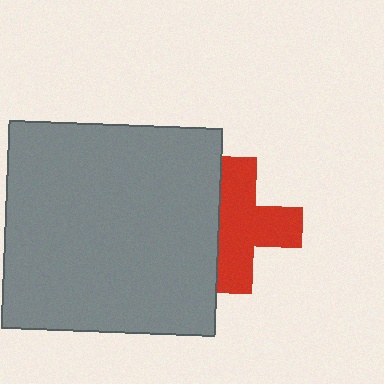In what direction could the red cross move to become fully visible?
The red cross could move right. That would shift it out from behind the gray rectangle entirely.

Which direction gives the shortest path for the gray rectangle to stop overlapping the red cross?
Moving left gives the shortest separation.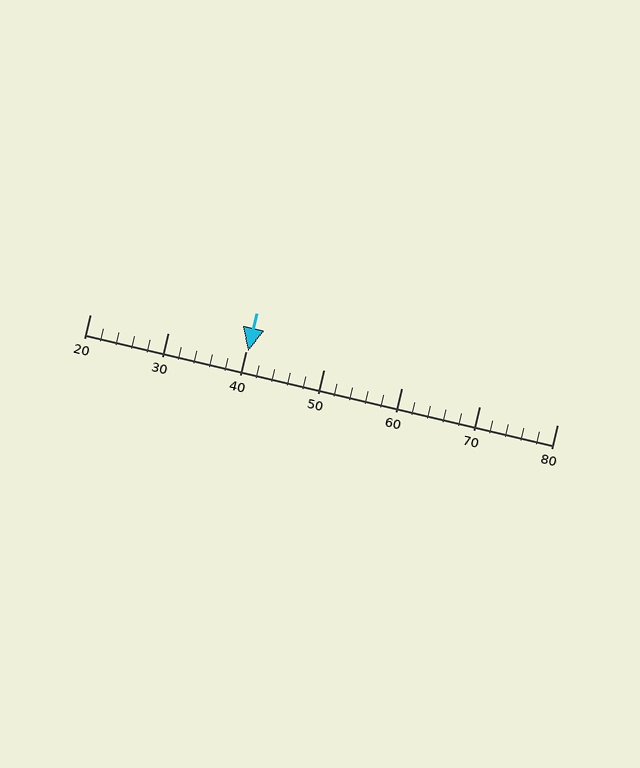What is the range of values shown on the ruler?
The ruler shows values from 20 to 80.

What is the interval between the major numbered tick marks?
The major tick marks are spaced 10 units apart.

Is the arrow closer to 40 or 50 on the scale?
The arrow is closer to 40.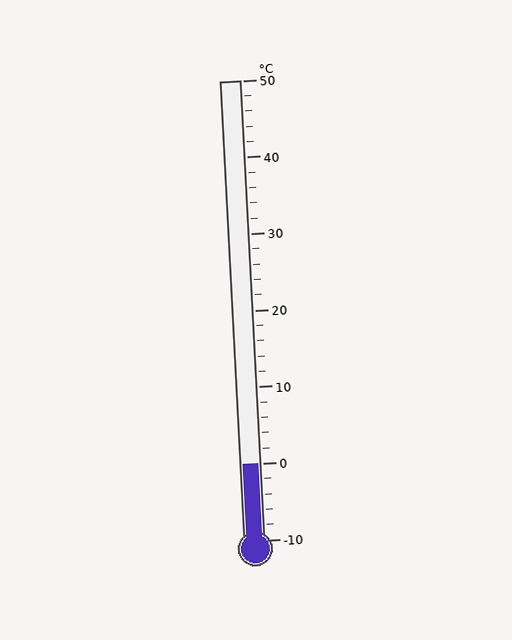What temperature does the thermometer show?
The thermometer shows approximately 0°C.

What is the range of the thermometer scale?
The thermometer scale ranges from -10°C to 50°C.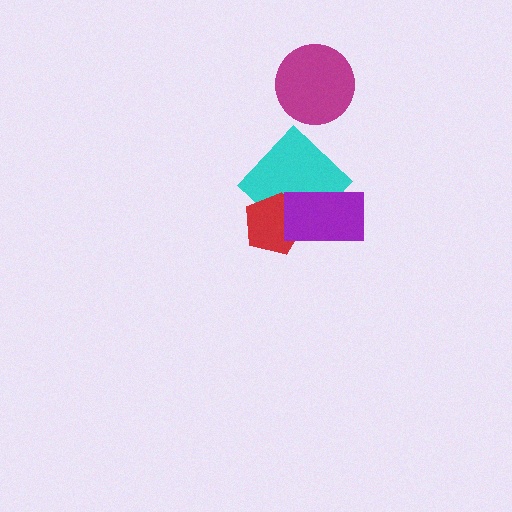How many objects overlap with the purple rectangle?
2 objects overlap with the purple rectangle.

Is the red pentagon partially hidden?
Yes, it is partially covered by another shape.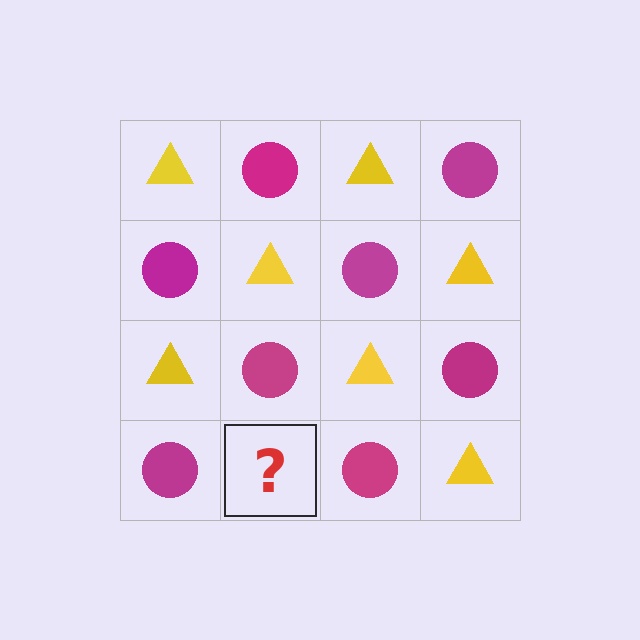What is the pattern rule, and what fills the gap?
The rule is that it alternates yellow triangle and magenta circle in a checkerboard pattern. The gap should be filled with a yellow triangle.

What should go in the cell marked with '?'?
The missing cell should contain a yellow triangle.